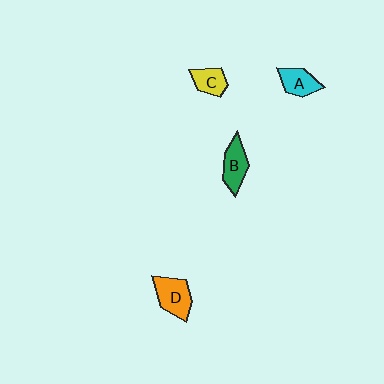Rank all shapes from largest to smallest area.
From largest to smallest: D (orange), B (green), A (cyan), C (yellow).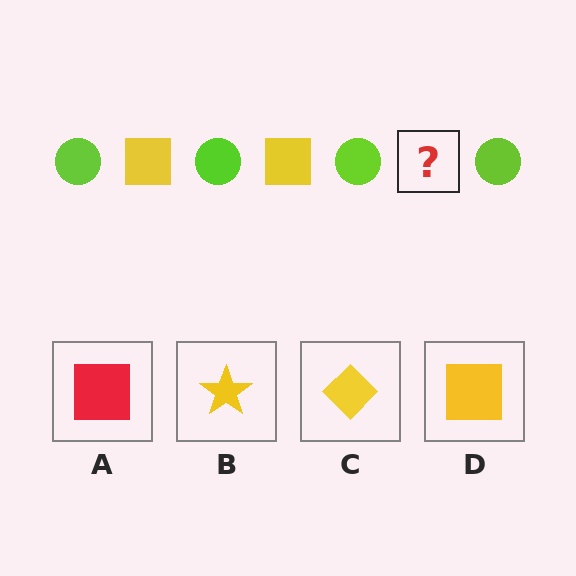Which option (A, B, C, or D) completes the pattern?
D.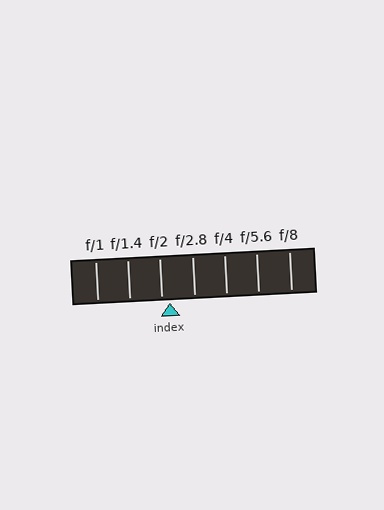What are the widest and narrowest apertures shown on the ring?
The widest aperture shown is f/1 and the narrowest is f/8.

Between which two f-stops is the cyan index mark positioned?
The index mark is between f/2 and f/2.8.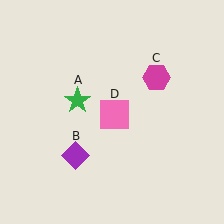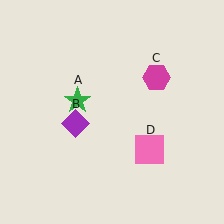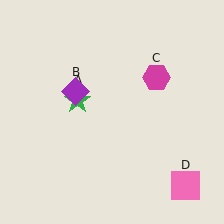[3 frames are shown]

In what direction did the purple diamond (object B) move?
The purple diamond (object B) moved up.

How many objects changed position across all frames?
2 objects changed position: purple diamond (object B), pink square (object D).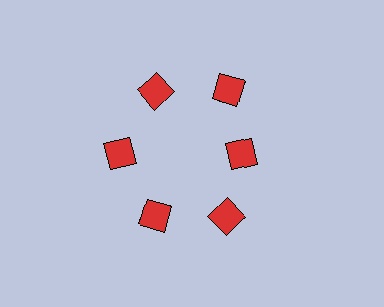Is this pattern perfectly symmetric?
No. The 6 red diamonds are arranged in a ring, but one element near the 3 o'clock position is pulled inward toward the center, breaking the 6-fold rotational symmetry.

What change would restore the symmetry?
The symmetry would be restored by moving it outward, back onto the ring so that all 6 diamonds sit at equal angles and equal distance from the center.